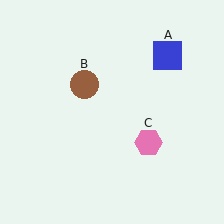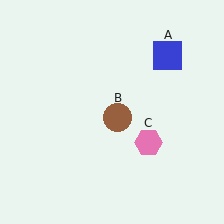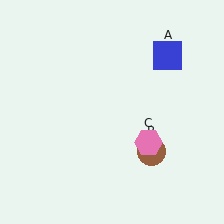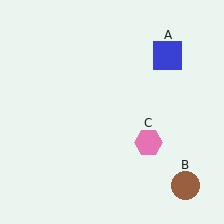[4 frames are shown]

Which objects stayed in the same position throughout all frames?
Blue square (object A) and pink hexagon (object C) remained stationary.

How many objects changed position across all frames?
1 object changed position: brown circle (object B).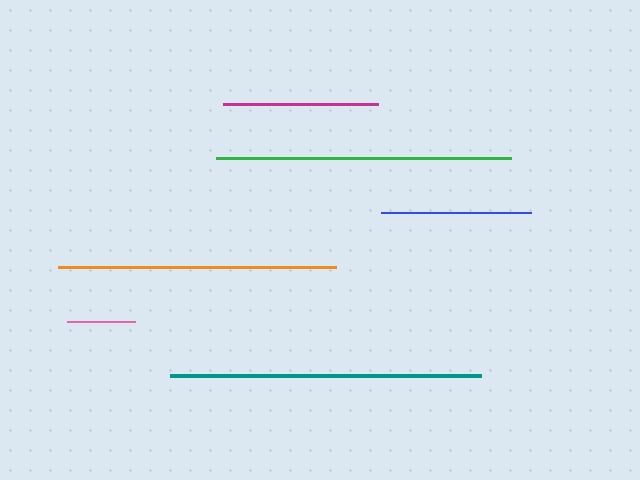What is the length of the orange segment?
The orange segment is approximately 279 pixels long.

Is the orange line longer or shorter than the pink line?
The orange line is longer than the pink line.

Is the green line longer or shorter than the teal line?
The teal line is longer than the green line.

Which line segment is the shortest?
The pink line is the shortest at approximately 68 pixels.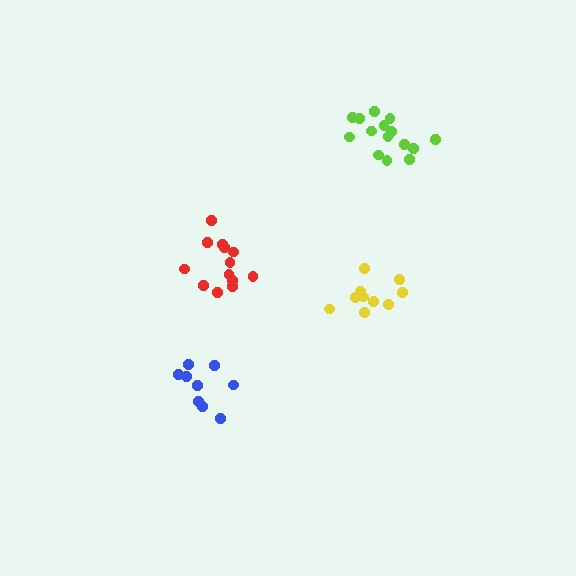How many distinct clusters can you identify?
There are 4 distinct clusters.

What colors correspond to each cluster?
The clusters are colored: lime, red, blue, yellow.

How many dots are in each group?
Group 1: 15 dots, Group 2: 13 dots, Group 3: 9 dots, Group 4: 10 dots (47 total).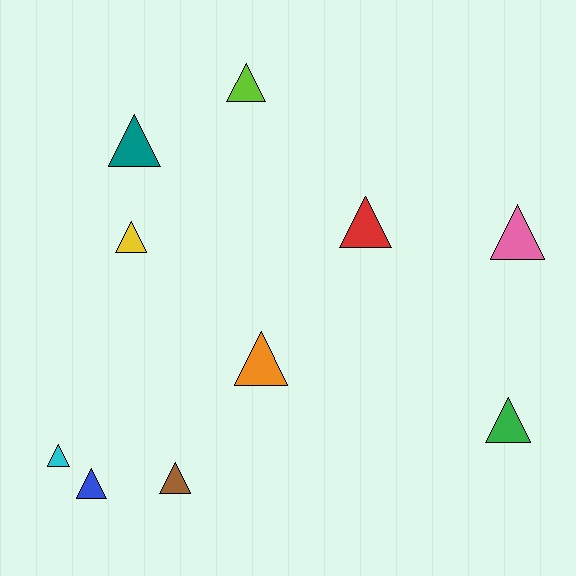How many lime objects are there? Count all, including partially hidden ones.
There is 1 lime object.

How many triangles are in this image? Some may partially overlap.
There are 10 triangles.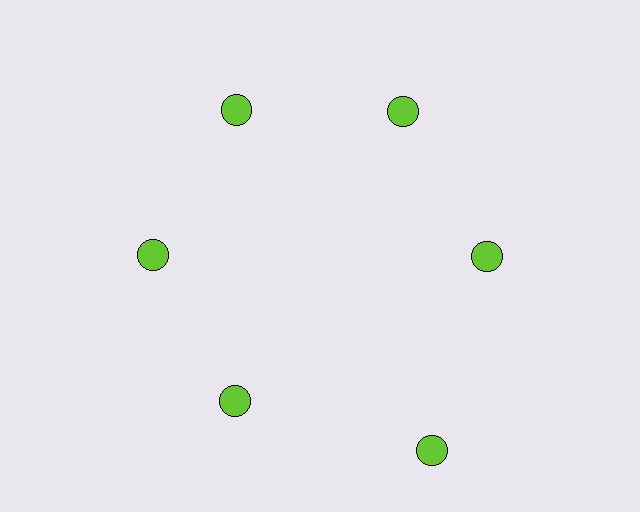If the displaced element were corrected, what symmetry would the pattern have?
It would have 6-fold rotational symmetry — the pattern would map onto itself every 60 degrees.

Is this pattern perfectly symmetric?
No. The 6 lime circles are arranged in a ring, but one element near the 5 o'clock position is pushed outward from the center, breaking the 6-fold rotational symmetry.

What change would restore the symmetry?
The symmetry would be restored by moving it inward, back onto the ring so that all 6 circles sit at equal angles and equal distance from the center.